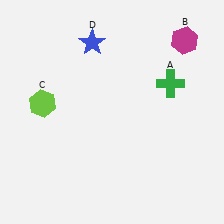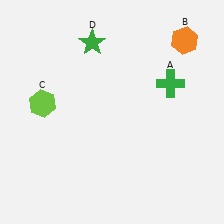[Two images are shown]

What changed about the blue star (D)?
In Image 1, D is blue. In Image 2, it changed to green.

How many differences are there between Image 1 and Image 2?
There are 2 differences between the two images.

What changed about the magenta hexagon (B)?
In Image 1, B is magenta. In Image 2, it changed to orange.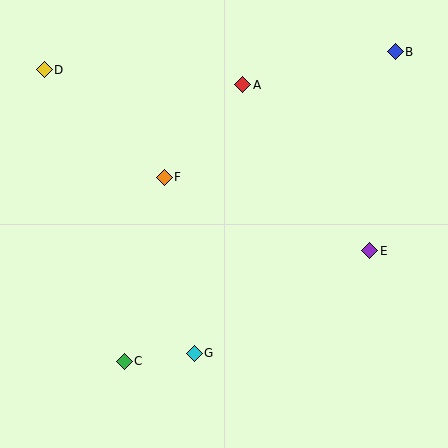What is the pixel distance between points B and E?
The distance between B and E is 201 pixels.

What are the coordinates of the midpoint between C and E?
The midpoint between C and E is at (247, 306).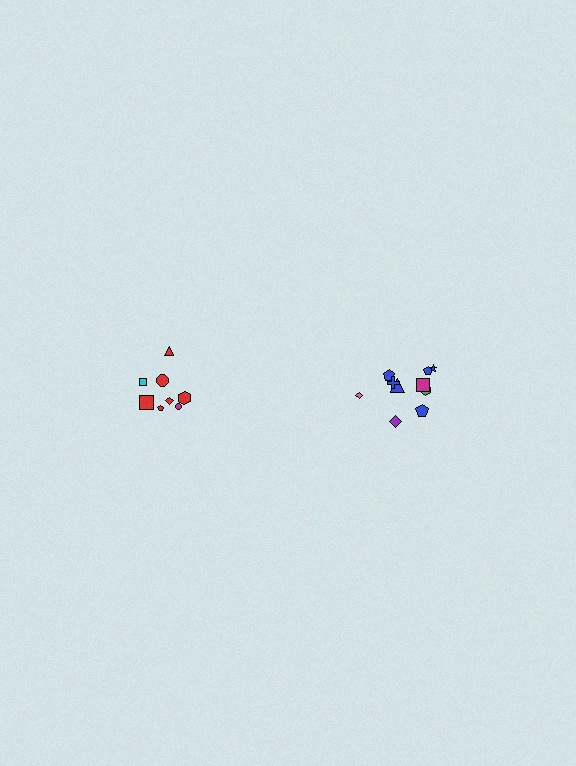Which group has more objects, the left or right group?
The right group.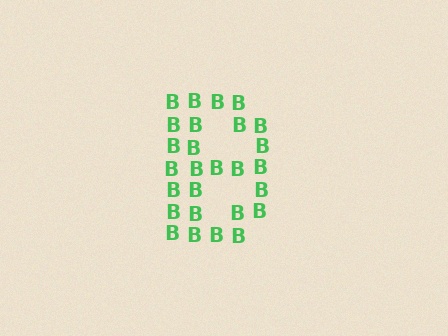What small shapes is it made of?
It is made of small letter B's.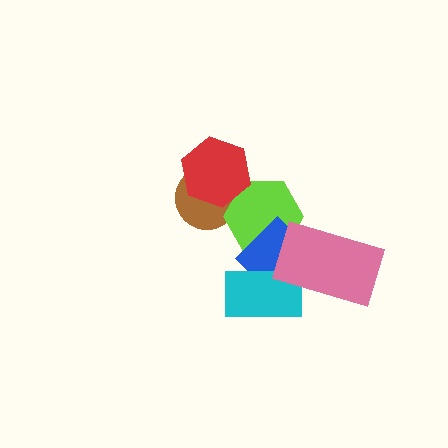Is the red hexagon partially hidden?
No, no other shape covers it.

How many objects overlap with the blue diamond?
3 objects overlap with the blue diamond.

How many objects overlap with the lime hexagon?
3 objects overlap with the lime hexagon.